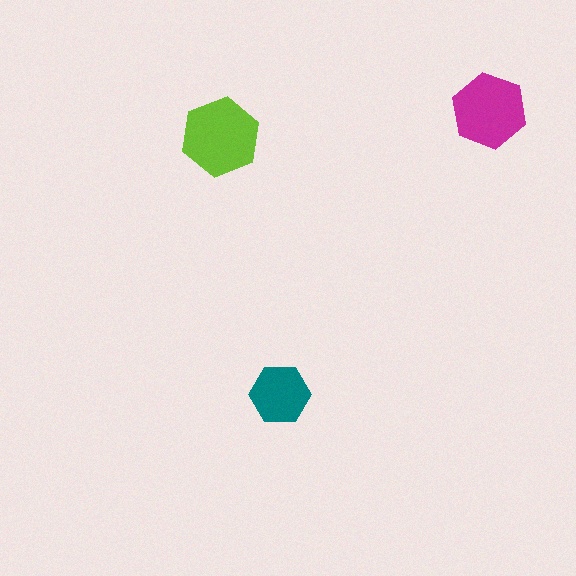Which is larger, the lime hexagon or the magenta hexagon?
The lime one.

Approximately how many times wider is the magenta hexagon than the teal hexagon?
About 1.5 times wider.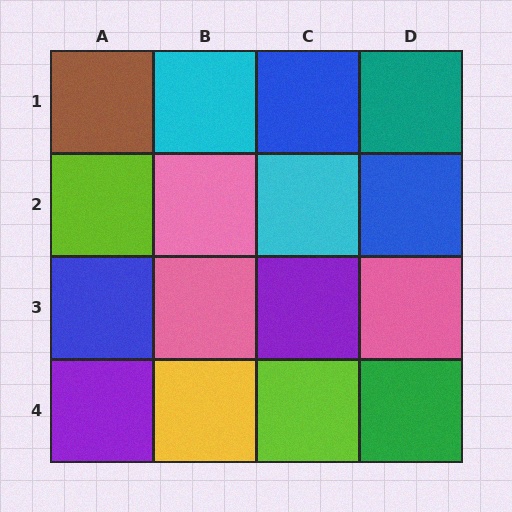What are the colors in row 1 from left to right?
Brown, cyan, blue, teal.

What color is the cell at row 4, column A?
Purple.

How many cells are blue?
3 cells are blue.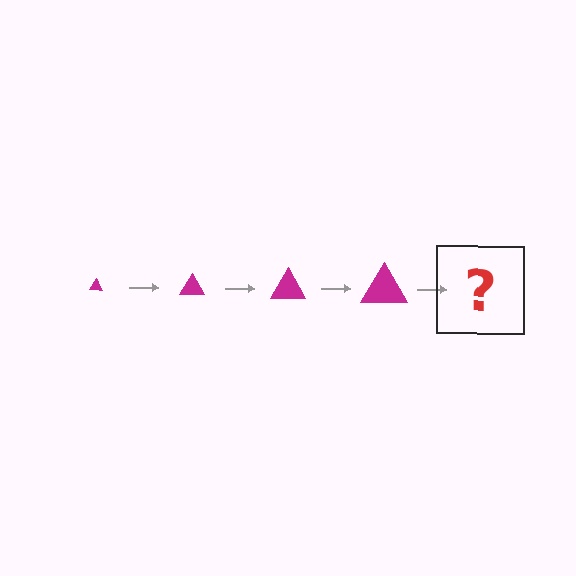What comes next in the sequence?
The next element should be a magenta triangle, larger than the previous one.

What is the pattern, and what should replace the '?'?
The pattern is that the triangle gets progressively larger each step. The '?' should be a magenta triangle, larger than the previous one.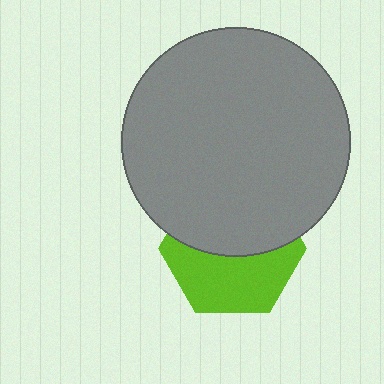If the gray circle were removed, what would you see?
You would see the complete lime hexagon.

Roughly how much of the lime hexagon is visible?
About half of it is visible (roughly 49%).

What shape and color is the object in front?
The object in front is a gray circle.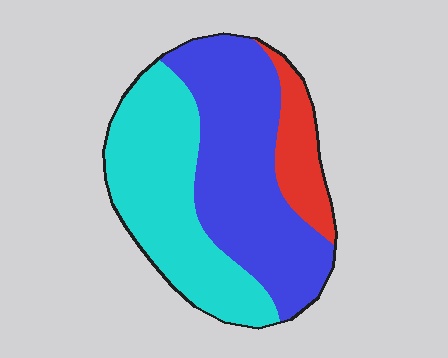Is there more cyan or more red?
Cyan.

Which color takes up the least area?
Red, at roughly 15%.